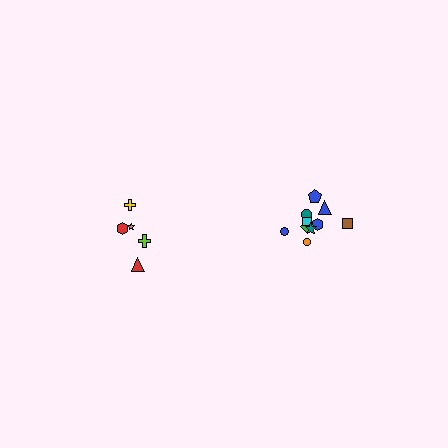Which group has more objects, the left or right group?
The right group.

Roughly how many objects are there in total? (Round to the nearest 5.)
Roughly 15 objects in total.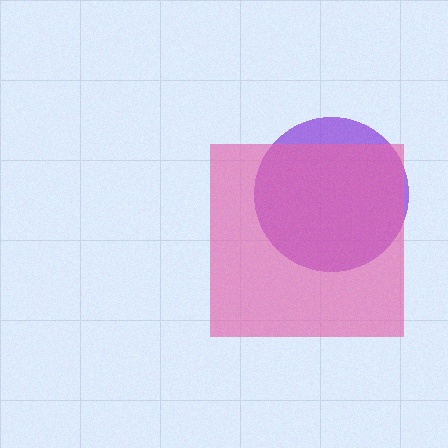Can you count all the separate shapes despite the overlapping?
Yes, there are 2 separate shapes.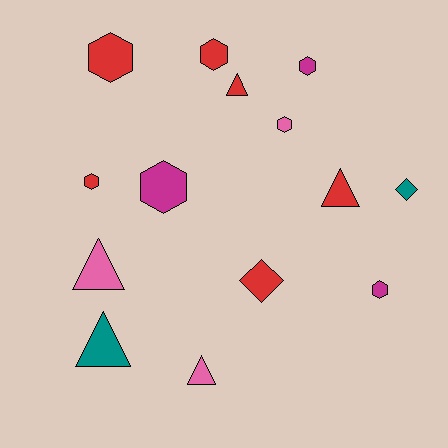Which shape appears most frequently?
Hexagon, with 7 objects.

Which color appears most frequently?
Red, with 6 objects.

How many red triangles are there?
There are 2 red triangles.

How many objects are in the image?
There are 14 objects.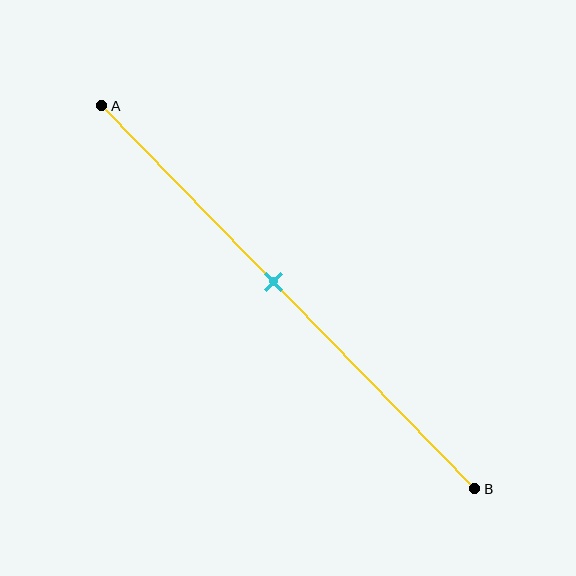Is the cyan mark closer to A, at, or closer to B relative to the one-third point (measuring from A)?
The cyan mark is closer to point B than the one-third point of segment AB.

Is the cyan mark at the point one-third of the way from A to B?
No, the mark is at about 45% from A, not at the 33% one-third point.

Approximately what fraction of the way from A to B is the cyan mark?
The cyan mark is approximately 45% of the way from A to B.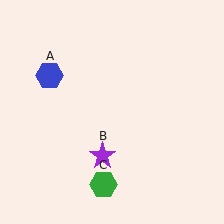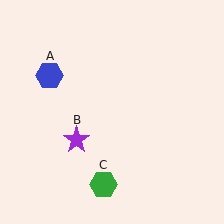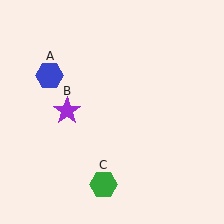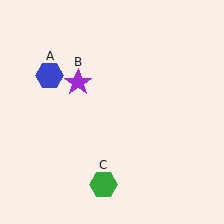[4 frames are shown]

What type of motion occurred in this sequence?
The purple star (object B) rotated clockwise around the center of the scene.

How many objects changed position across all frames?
1 object changed position: purple star (object B).